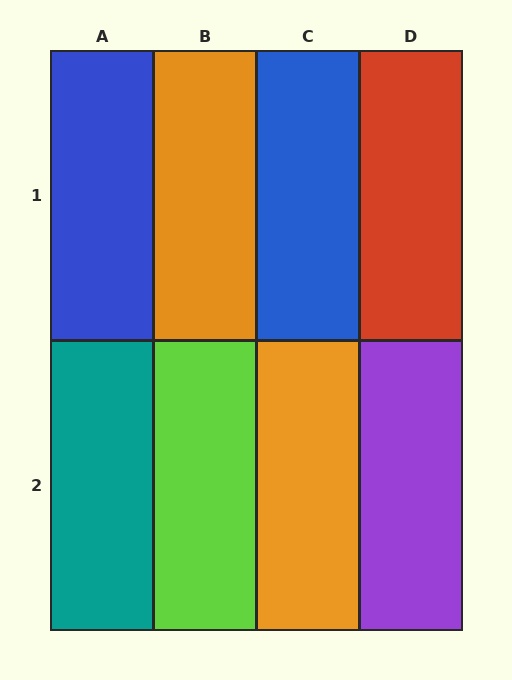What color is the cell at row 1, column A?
Blue.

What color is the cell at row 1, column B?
Orange.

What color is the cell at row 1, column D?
Red.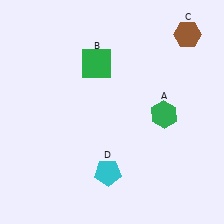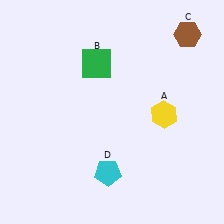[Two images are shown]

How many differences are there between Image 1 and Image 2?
There is 1 difference between the two images.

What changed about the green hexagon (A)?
In Image 1, A is green. In Image 2, it changed to yellow.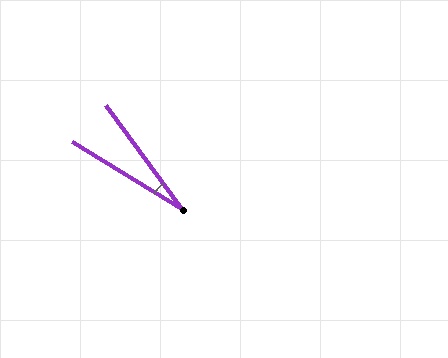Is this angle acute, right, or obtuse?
It is acute.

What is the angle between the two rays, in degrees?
Approximately 22 degrees.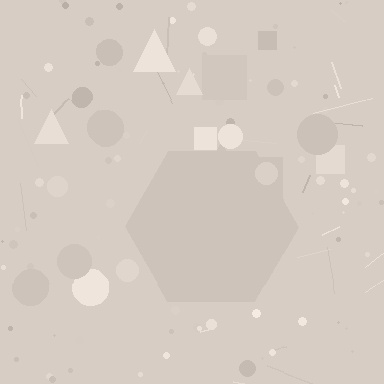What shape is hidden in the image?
A hexagon is hidden in the image.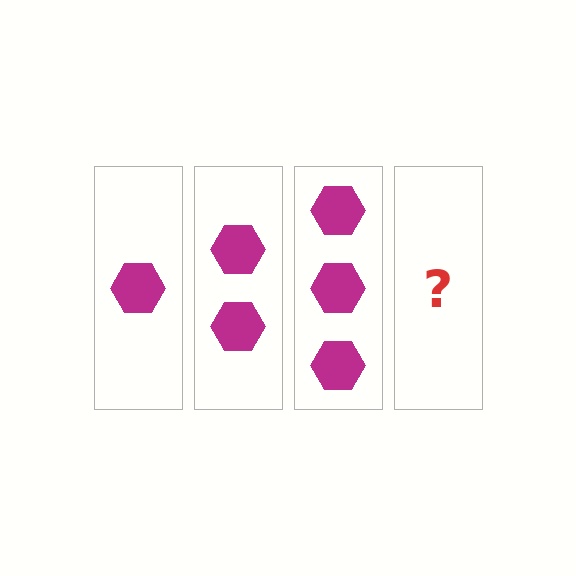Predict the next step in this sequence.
The next step is 4 hexagons.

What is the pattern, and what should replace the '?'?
The pattern is that each step adds one more hexagon. The '?' should be 4 hexagons.